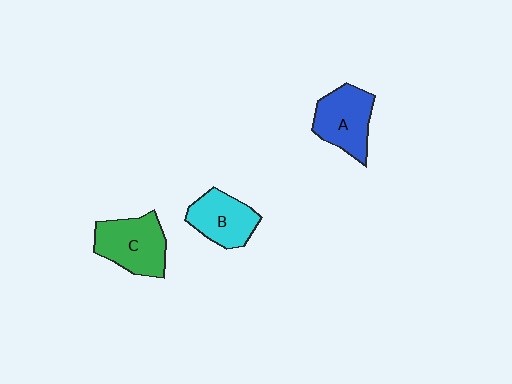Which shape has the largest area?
Shape C (green).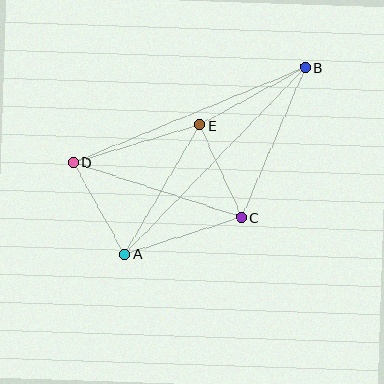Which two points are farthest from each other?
Points A and B are farthest from each other.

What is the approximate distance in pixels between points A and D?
The distance between A and D is approximately 105 pixels.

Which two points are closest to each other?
Points C and E are closest to each other.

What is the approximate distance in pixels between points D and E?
The distance between D and E is approximately 132 pixels.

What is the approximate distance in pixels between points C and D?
The distance between C and D is approximately 177 pixels.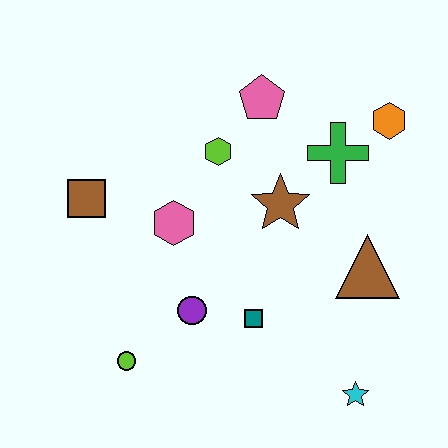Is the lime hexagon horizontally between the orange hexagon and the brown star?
No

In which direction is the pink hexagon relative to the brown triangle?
The pink hexagon is to the left of the brown triangle.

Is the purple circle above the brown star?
No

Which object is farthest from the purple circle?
The orange hexagon is farthest from the purple circle.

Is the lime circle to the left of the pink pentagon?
Yes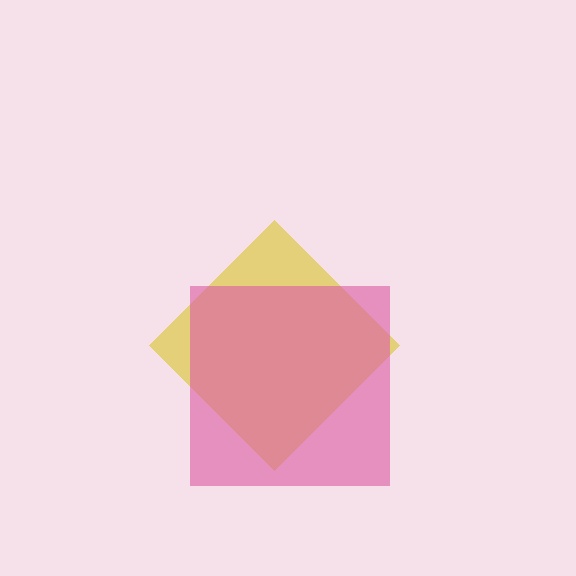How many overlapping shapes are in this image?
There are 2 overlapping shapes in the image.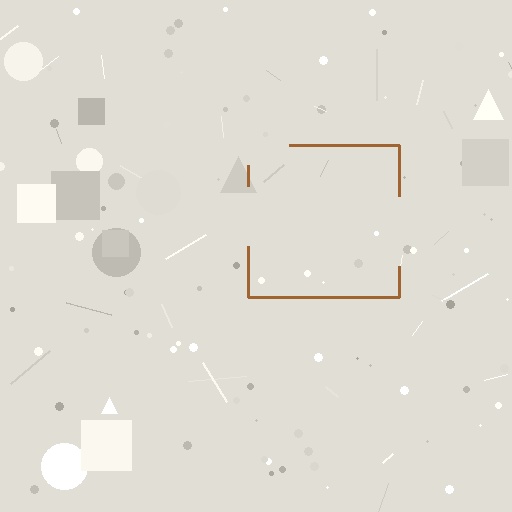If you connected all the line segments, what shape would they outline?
They would outline a square.